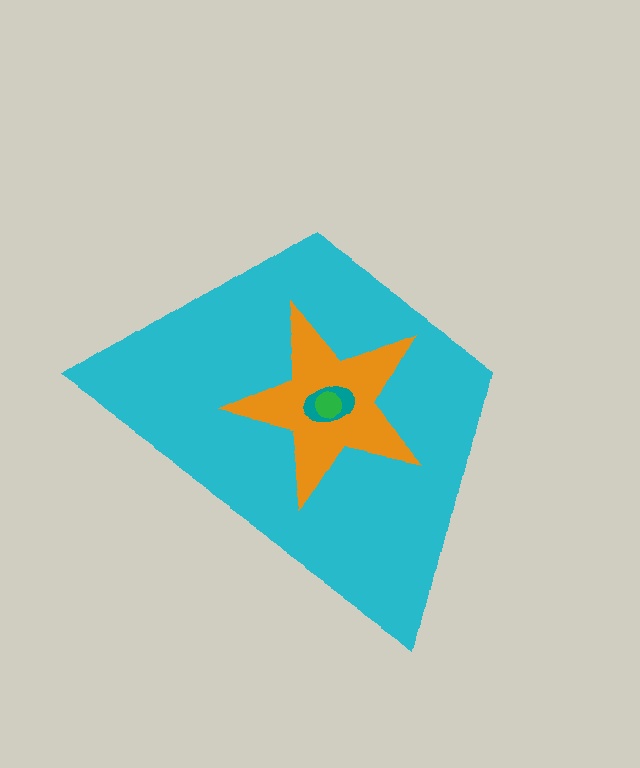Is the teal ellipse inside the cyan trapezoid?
Yes.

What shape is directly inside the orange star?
The teal ellipse.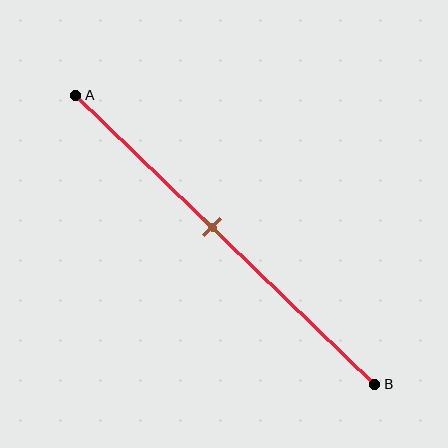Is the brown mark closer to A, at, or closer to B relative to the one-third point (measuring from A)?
The brown mark is closer to point B than the one-third point of segment AB.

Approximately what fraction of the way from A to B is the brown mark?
The brown mark is approximately 45% of the way from A to B.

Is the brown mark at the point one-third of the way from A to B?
No, the mark is at about 45% from A, not at the 33% one-third point.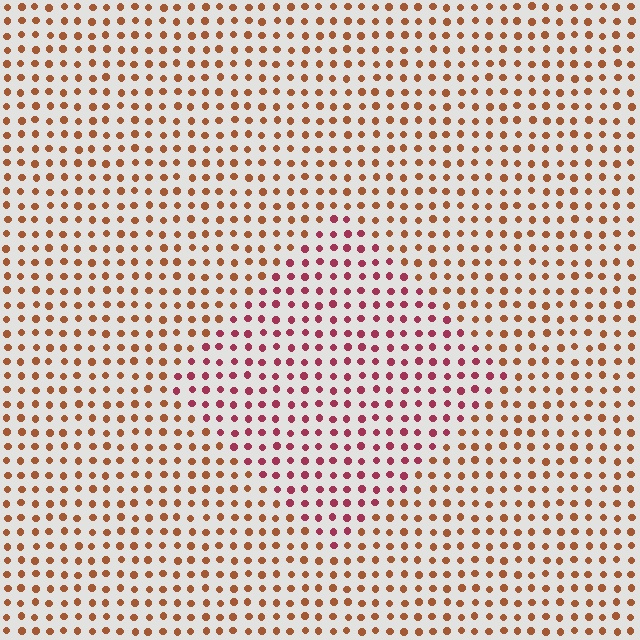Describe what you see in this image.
The image is filled with small brown elements in a uniform arrangement. A diamond-shaped region is visible where the elements are tinted to a slightly different hue, forming a subtle color boundary.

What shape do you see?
I see a diamond.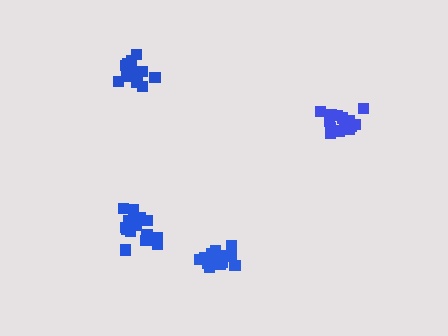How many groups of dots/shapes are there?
There are 4 groups.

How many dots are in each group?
Group 1: 15 dots, Group 2: 17 dots, Group 3: 17 dots, Group 4: 14 dots (63 total).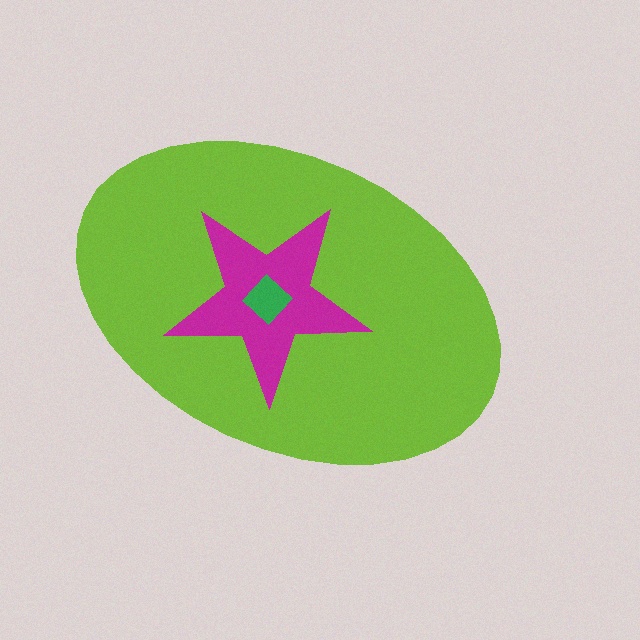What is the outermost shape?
The lime ellipse.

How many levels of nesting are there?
3.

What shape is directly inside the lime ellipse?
The magenta star.